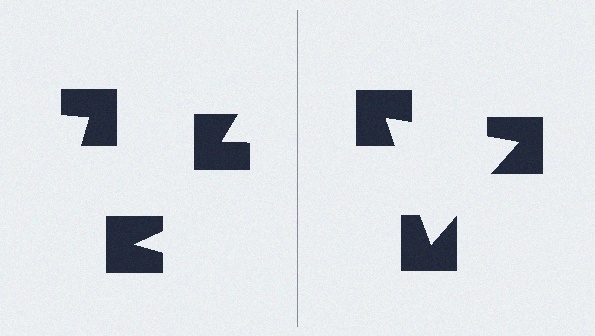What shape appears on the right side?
An illusory triangle.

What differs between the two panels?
The notched squares are positioned identically on both sides; only the wedge orientations differ. On the right they align to a triangle; on the left they are misaligned.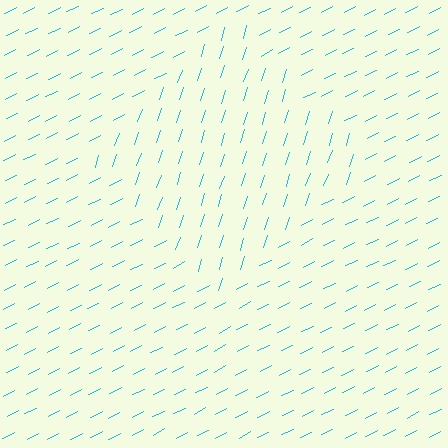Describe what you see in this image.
The image is filled with small cyan line segments. A diamond region in the image has lines oriented differently from the surrounding lines, creating a visible texture boundary.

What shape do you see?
I see a diamond.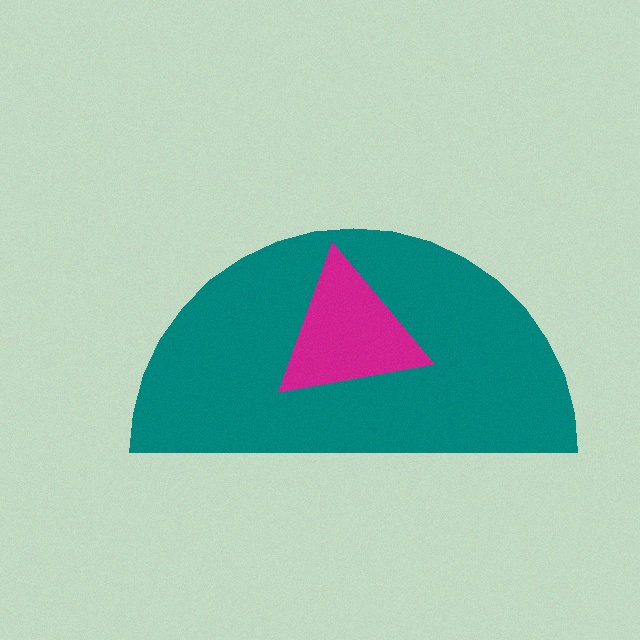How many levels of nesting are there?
2.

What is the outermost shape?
The teal semicircle.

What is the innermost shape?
The magenta triangle.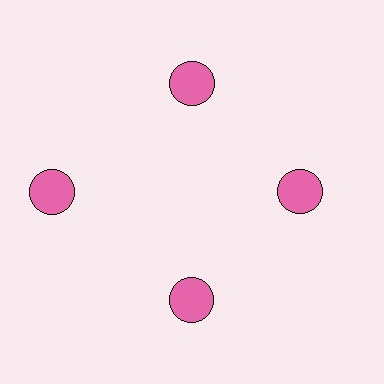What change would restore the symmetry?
The symmetry would be restored by moving it inward, back onto the ring so that all 4 circles sit at equal angles and equal distance from the center.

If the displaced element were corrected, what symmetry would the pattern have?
It would have 4-fold rotational symmetry — the pattern would map onto itself every 90 degrees.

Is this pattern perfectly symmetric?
No. The 4 pink circles are arranged in a ring, but one element near the 9 o'clock position is pushed outward from the center, breaking the 4-fold rotational symmetry.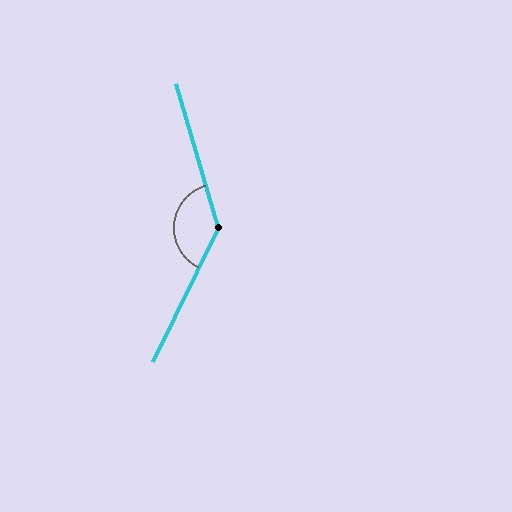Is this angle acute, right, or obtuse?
It is obtuse.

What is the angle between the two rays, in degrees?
Approximately 138 degrees.